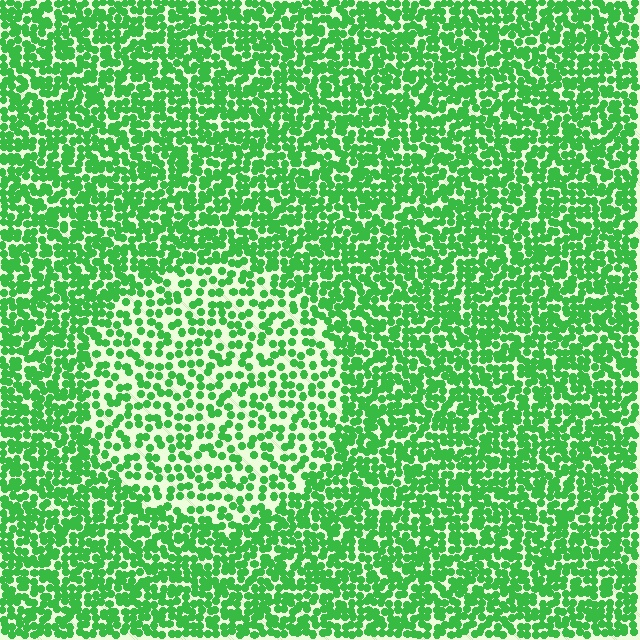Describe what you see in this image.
The image contains small green elements arranged at two different densities. A circle-shaped region is visible where the elements are less densely packed than the surrounding area.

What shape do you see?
I see a circle.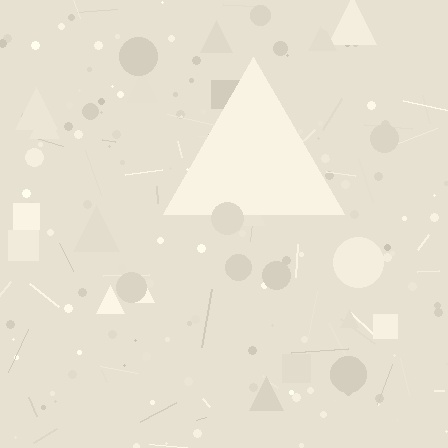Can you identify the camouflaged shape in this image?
The camouflaged shape is a triangle.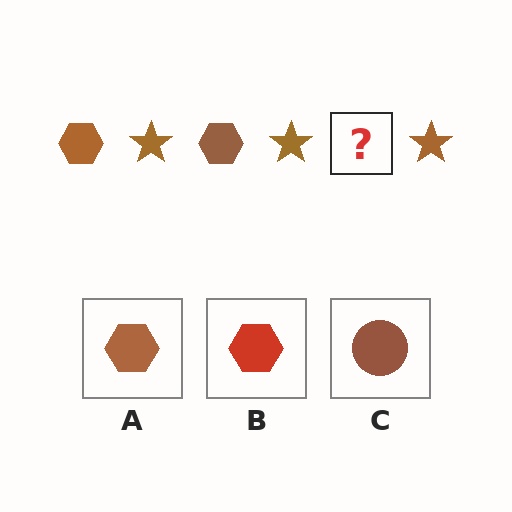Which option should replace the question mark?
Option A.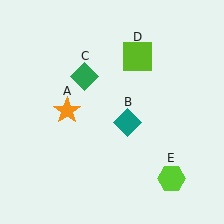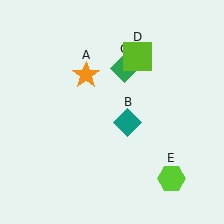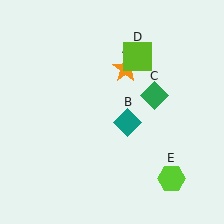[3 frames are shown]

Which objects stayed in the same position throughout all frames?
Teal diamond (object B) and lime square (object D) and lime hexagon (object E) remained stationary.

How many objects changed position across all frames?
2 objects changed position: orange star (object A), green diamond (object C).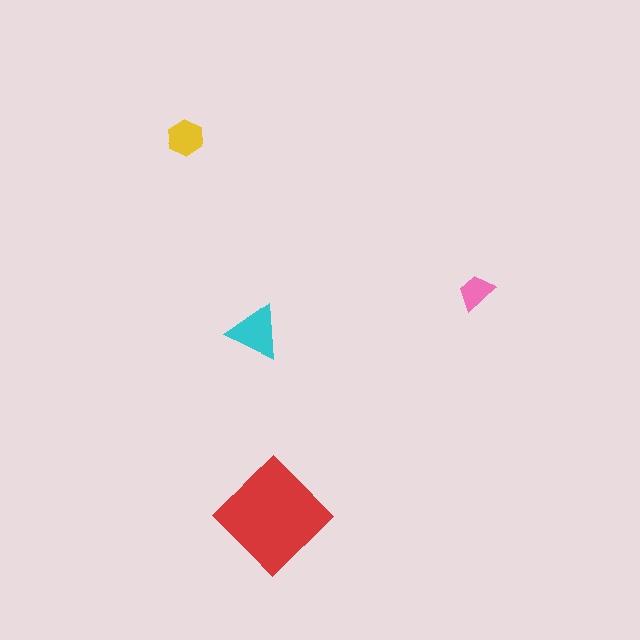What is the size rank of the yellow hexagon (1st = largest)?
3rd.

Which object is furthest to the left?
The yellow hexagon is leftmost.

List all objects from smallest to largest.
The pink trapezoid, the yellow hexagon, the cyan triangle, the red diamond.